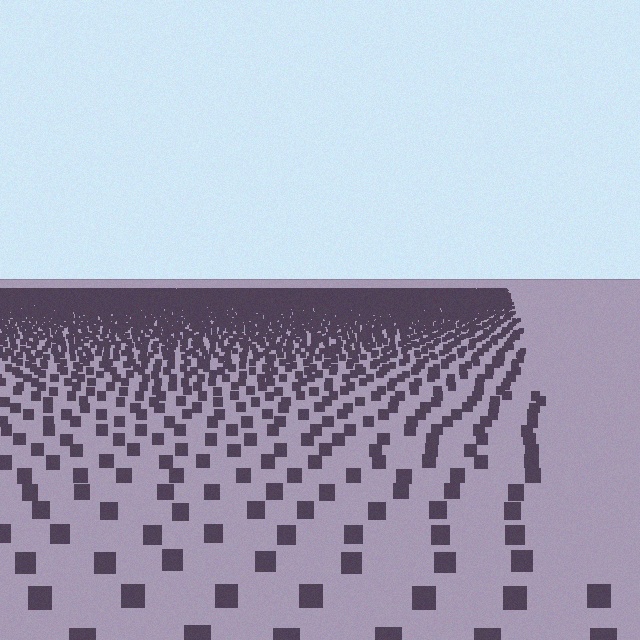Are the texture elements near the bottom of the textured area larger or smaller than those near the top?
Larger. Near the bottom, elements are closer to the viewer and appear at a bigger on-screen size.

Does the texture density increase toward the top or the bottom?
Density increases toward the top.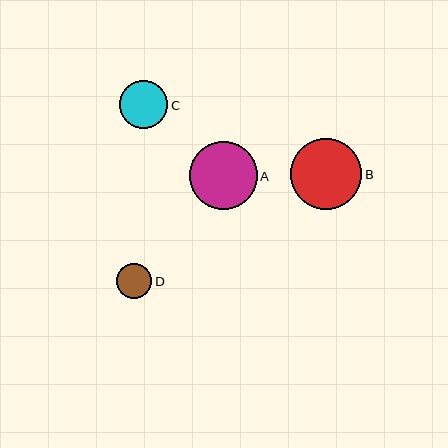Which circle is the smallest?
Circle D is the smallest with a size of approximately 35 pixels.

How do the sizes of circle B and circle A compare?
Circle B and circle A are approximately the same size.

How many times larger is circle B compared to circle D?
Circle B is approximately 2.0 times the size of circle D.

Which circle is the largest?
Circle B is the largest with a size of approximately 71 pixels.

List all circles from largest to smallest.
From largest to smallest: B, A, C, D.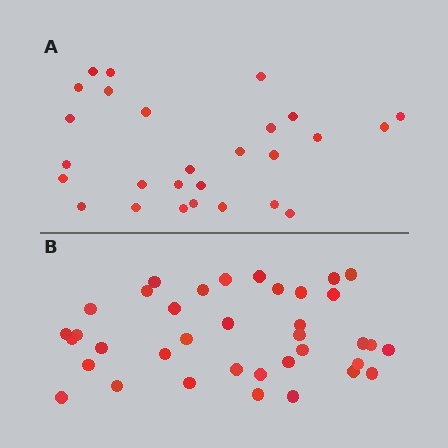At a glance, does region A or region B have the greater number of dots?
Region B (the bottom region) has more dots.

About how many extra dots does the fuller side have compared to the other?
Region B has roughly 10 or so more dots than region A.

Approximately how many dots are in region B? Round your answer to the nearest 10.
About 40 dots. (The exact count is 37, which rounds to 40.)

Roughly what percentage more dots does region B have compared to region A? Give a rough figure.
About 35% more.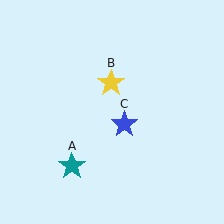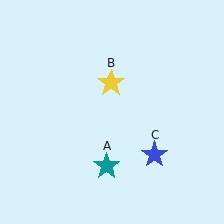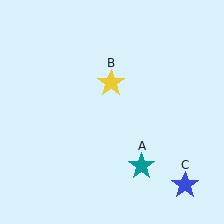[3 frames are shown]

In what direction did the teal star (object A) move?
The teal star (object A) moved right.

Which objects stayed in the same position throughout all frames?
Yellow star (object B) remained stationary.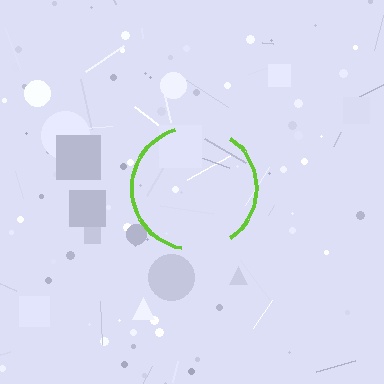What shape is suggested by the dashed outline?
The dashed outline suggests a circle.